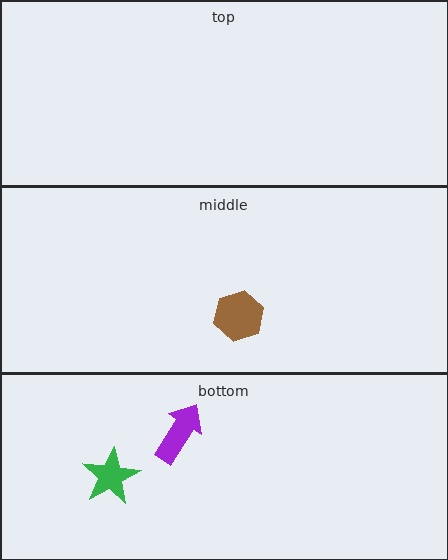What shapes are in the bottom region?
The purple arrow, the green star.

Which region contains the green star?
The bottom region.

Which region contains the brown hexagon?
The middle region.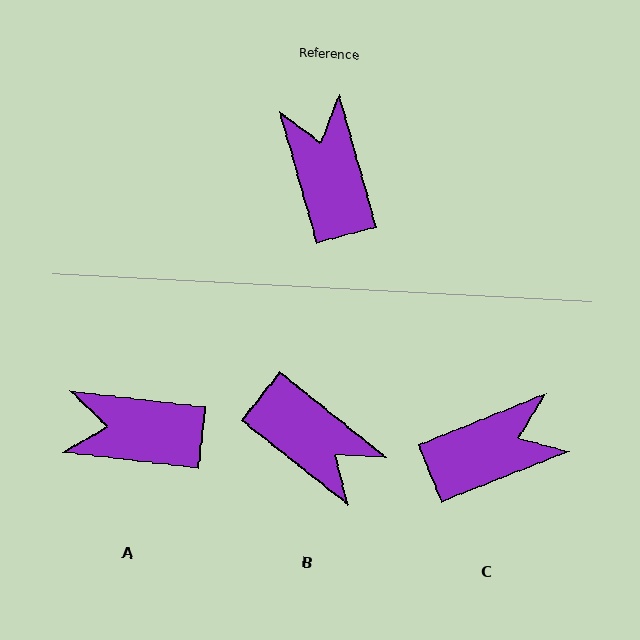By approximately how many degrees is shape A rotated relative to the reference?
Approximately 68 degrees counter-clockwise.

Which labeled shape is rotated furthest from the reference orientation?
B, about 144 degrees away.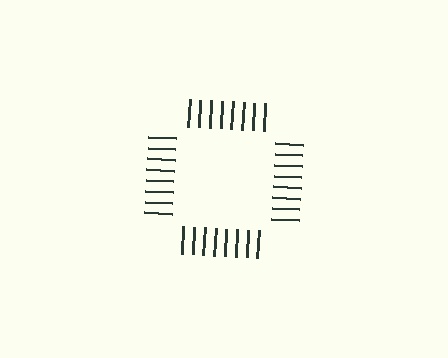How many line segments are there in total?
32 — 8 along each of the 4 edges.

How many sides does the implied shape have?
4 sides — the line-ends trace a square.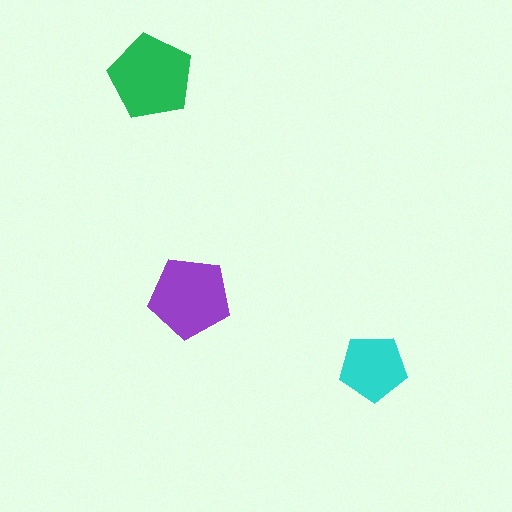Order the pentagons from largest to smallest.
the green one, the purple one, the cyan one.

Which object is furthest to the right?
The cyan pentagon is rightmost.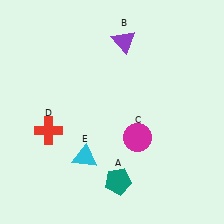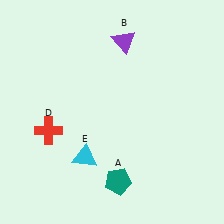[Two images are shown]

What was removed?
The magenta circle (C) was removed in Image 2.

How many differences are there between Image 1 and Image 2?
There is 1 difference between the two images.